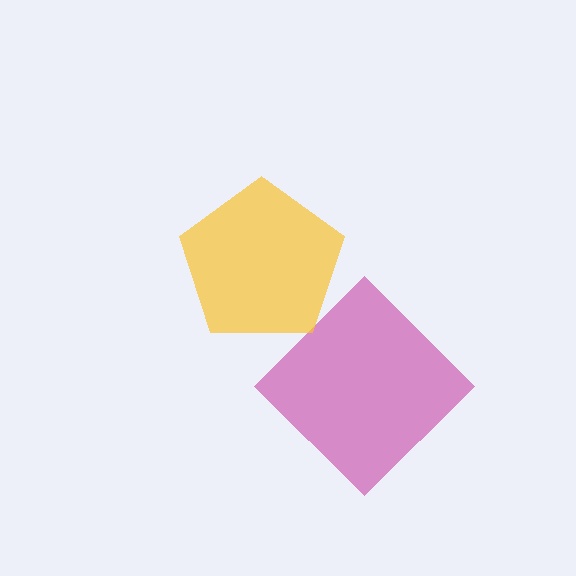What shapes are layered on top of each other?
The layered shapes are: a magenta diamond, a yellow pentagon.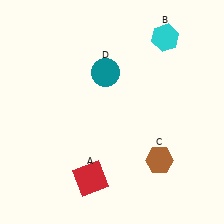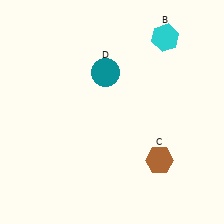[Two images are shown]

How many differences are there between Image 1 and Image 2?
There is 1 difference between the two images.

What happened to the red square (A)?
The red square (A) was removed in Image 2. It was in the bottom-left area of Image 1.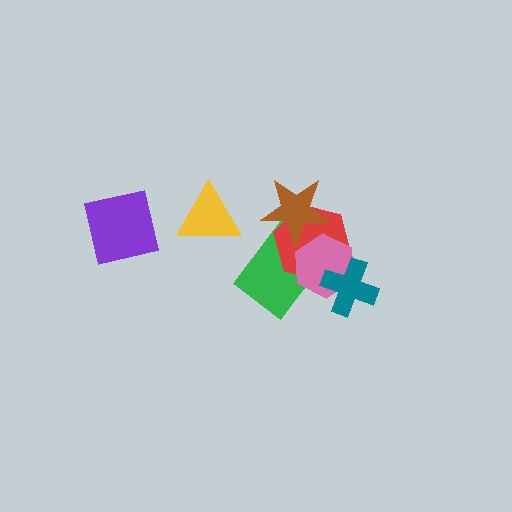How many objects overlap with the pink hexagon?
3 objects overlap with the pink hexagon.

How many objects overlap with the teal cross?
3 objects overlap with the teal cross.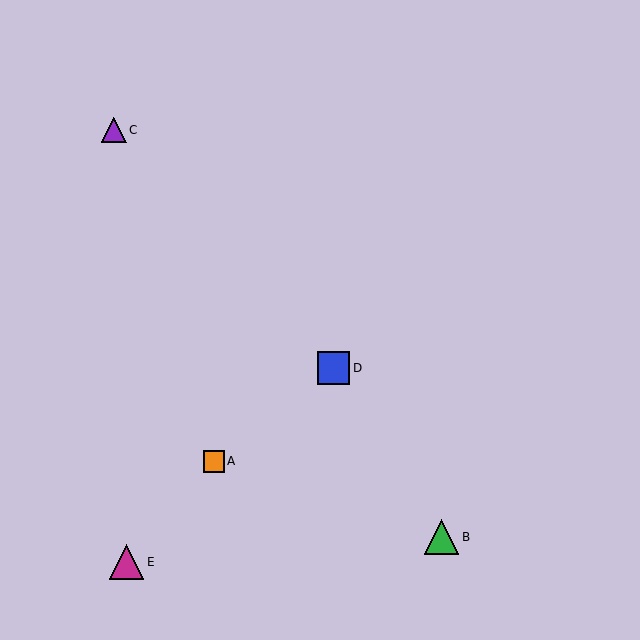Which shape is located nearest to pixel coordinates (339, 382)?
The blue square (labeled D) at (333, 368) is nearest to that location.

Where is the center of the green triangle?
The center of the green triangle is at (441, 537).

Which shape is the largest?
The green triangle (labeled B) is the largest.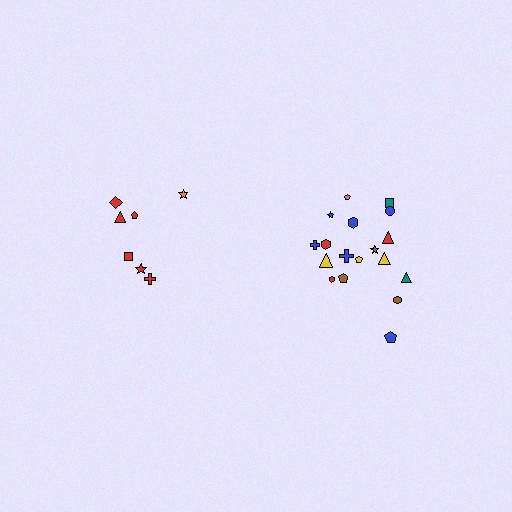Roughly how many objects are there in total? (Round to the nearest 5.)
Roughly 25 objects in total.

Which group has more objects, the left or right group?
The right group.